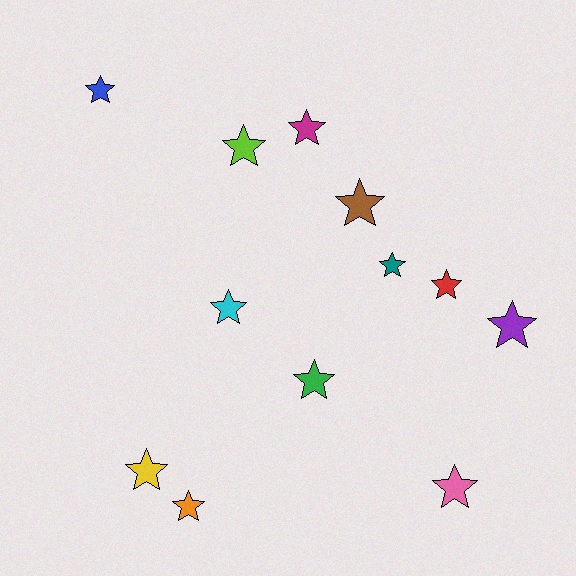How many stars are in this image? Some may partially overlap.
There are 12 stars.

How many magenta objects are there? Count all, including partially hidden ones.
There is 1 magenta object.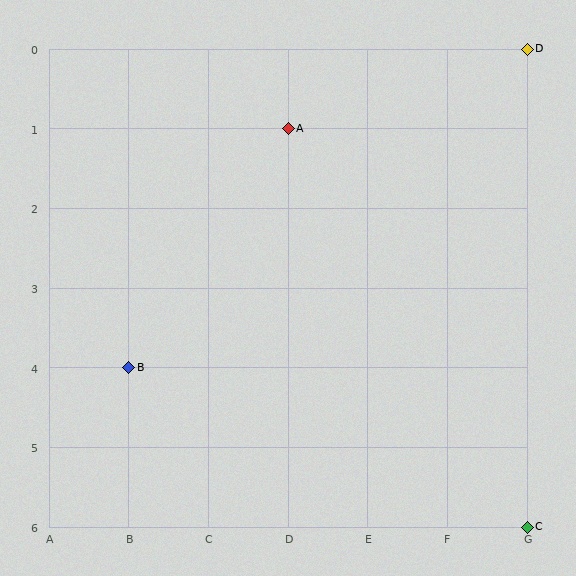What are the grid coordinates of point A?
Point A is at grid coordinates (D, 1).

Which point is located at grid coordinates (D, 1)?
Point A is at (D, 1).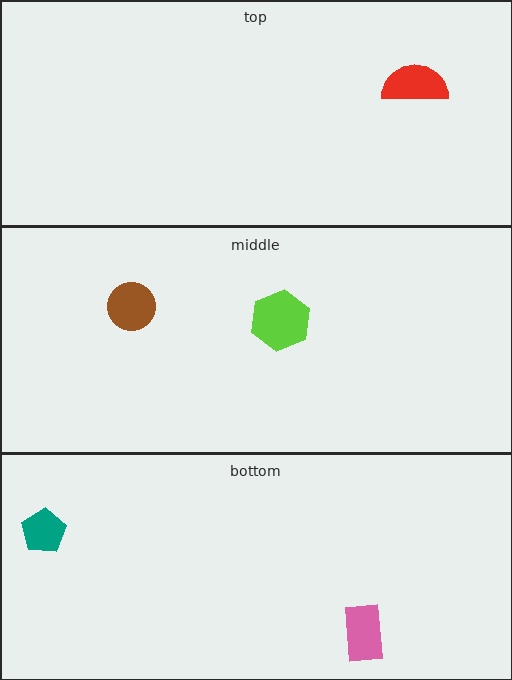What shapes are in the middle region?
The brown circle, the lime hexagon.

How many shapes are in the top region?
1.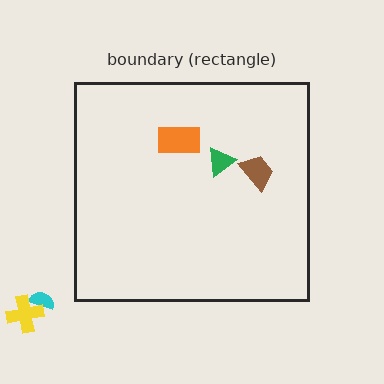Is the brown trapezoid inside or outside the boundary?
Inside.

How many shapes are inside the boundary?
3 inside, 2 outside.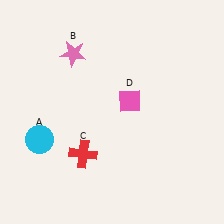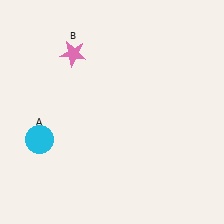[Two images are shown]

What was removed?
The red cross (C), the pink diamond (D) were removed in Image 2.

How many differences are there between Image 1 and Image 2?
There are 2 differences between the two images.